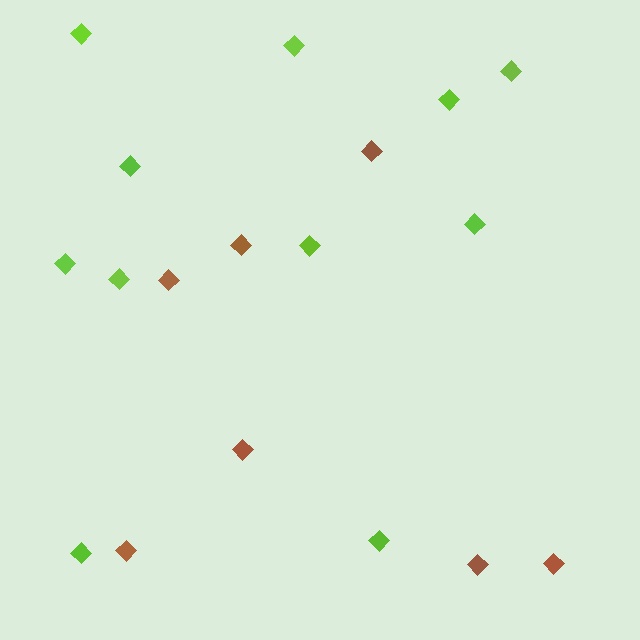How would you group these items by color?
There are 2 groups: one group of lime diamonds (11) and one group of brown diamonds (7).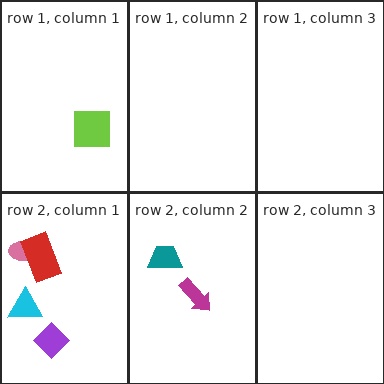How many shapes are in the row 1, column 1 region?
1.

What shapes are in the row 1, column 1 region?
The lime square.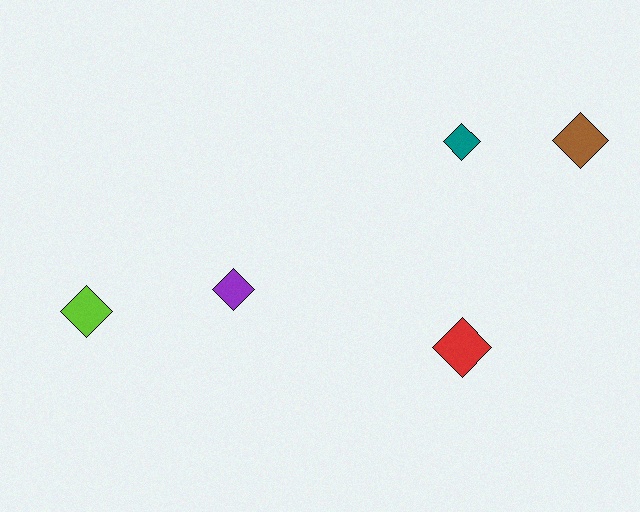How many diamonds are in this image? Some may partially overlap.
There are 5 diamonds.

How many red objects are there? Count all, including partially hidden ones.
There is 1 red object.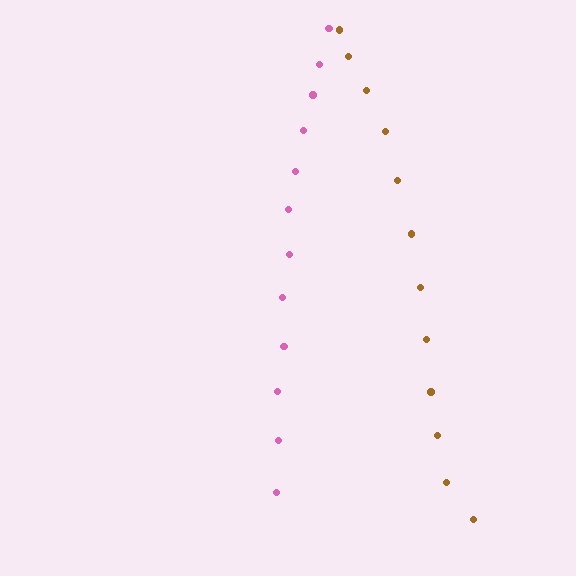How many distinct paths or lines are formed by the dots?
There are 2 distinct paths.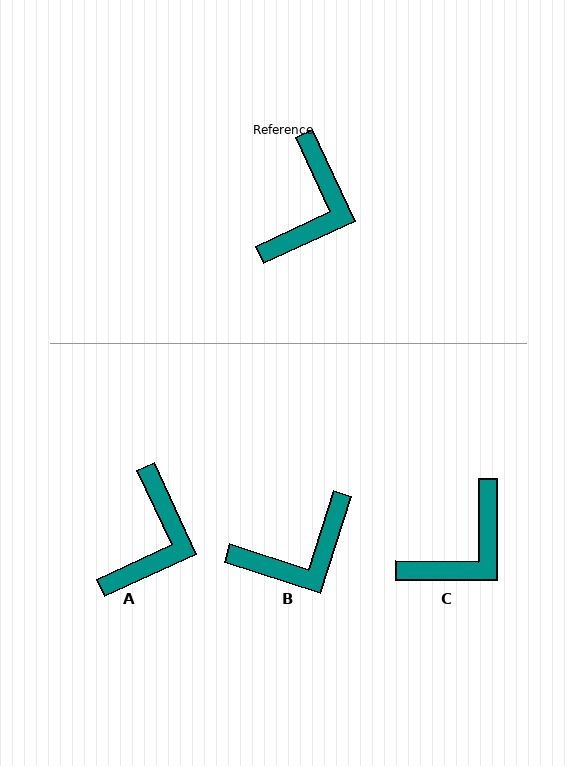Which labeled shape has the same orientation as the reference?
A.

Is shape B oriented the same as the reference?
No, it is off by about 43 degrees.